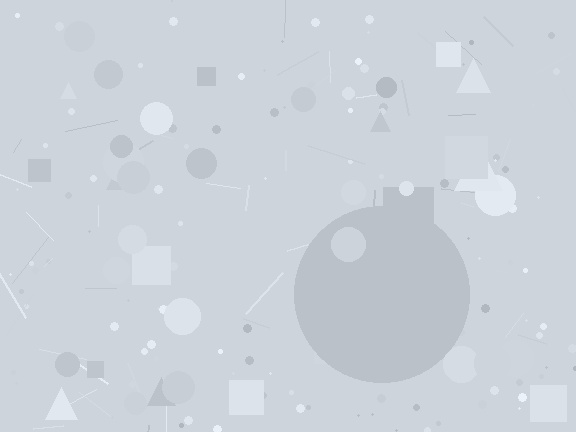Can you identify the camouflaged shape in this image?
The camouflaged shape is a circle.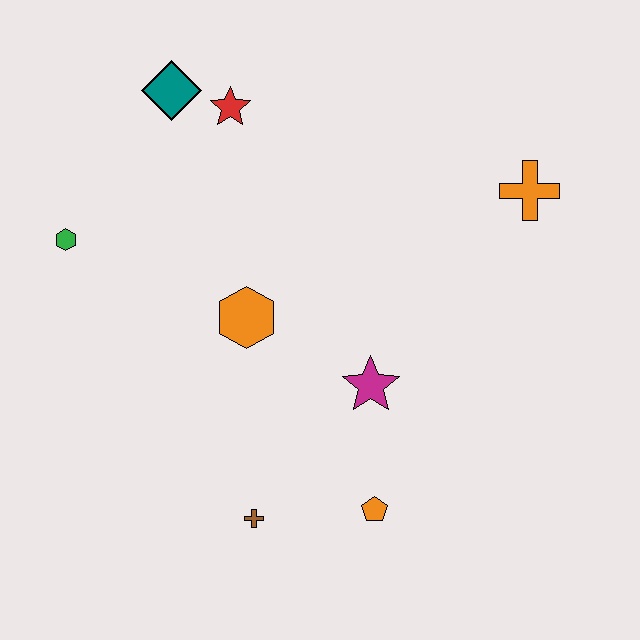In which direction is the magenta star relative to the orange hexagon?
The magenta star is to the right of the orange hexagon.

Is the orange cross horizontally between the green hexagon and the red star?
No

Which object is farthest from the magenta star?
The teal diamond is farthest from the magenta star.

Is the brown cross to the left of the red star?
No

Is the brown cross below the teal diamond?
Yes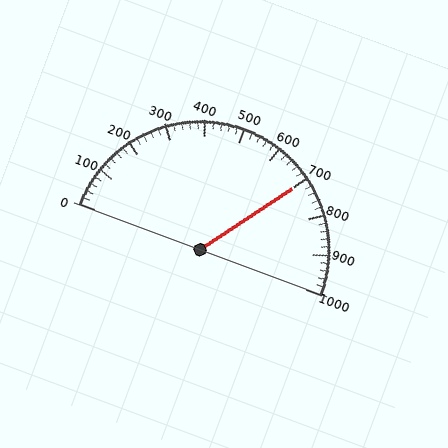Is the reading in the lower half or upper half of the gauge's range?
The reading is in the upper half of the range (0 to 1000).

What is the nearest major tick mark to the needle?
The nearest major tick mark is 700.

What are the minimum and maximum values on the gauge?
The gauge ranges from 0 to 1000.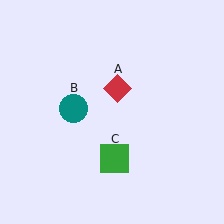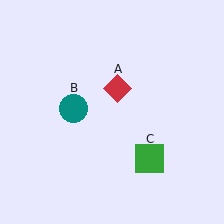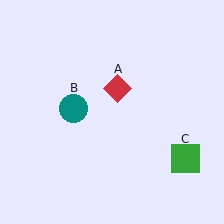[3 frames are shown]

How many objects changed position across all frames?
1 object changed position: green square (object C).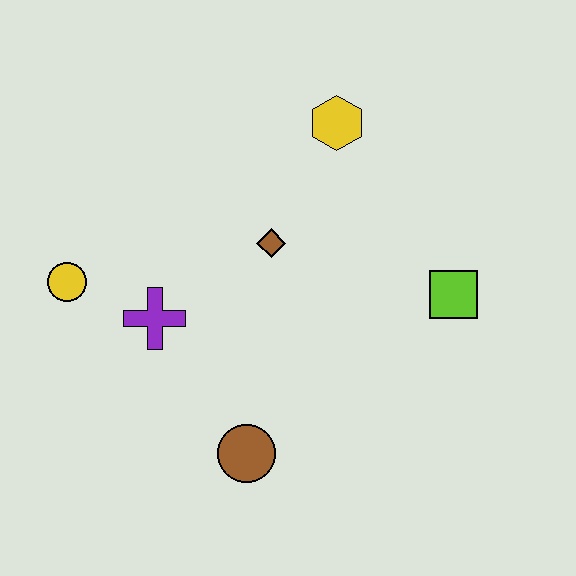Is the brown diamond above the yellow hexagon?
No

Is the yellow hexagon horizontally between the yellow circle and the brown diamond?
No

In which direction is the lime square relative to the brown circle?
The lime square is to the right of the brown circle.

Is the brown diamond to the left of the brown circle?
No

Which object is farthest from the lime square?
The yellow circle is farthest from the lime square.